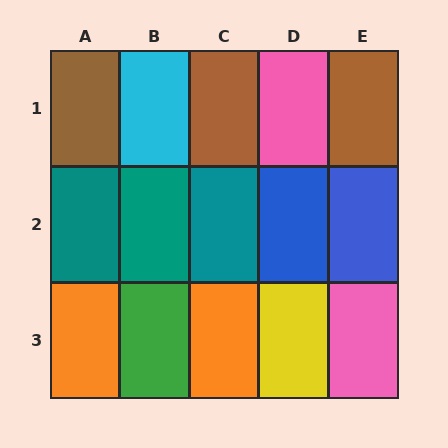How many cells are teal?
3 cells are teal.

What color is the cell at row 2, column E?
Blue.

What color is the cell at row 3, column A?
Orange.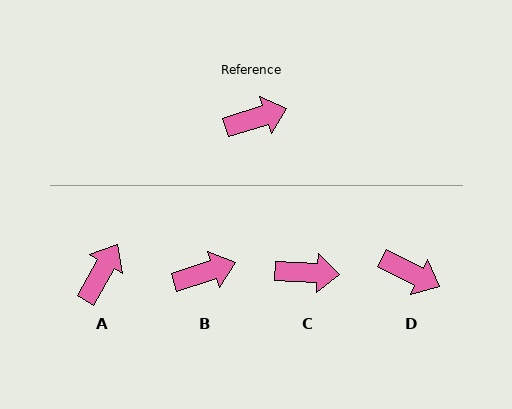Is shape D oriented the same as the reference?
No, it is off by about 44 degrees.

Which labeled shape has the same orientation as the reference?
B.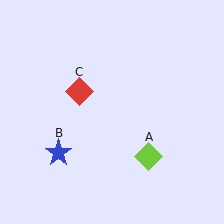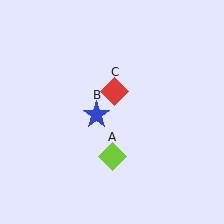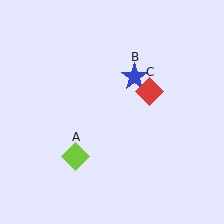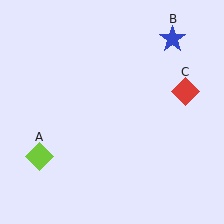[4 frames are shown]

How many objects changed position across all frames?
3 objects changed position: lime diamond (object A), blue star (object B), red diamond (object C).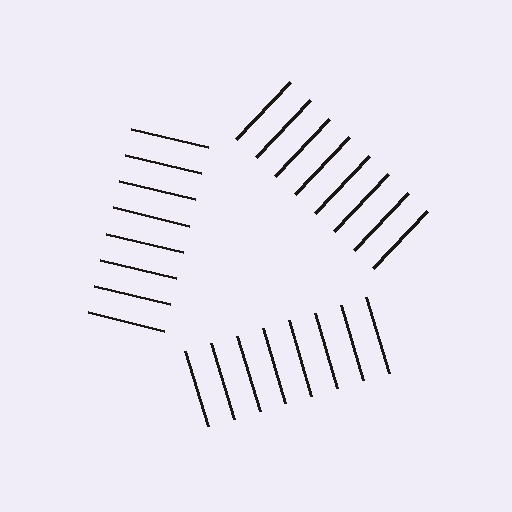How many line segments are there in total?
24 — 8 along each of the 3 edges.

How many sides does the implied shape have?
3 sides — the line-ends trace a triangle.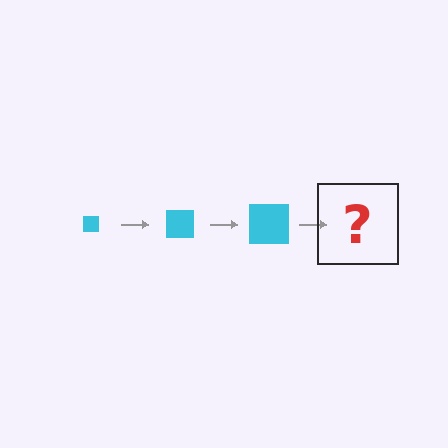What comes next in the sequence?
The next element should be a cyan square, larger than the previous one.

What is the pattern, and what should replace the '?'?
The pattern is that the square gets progressively larger each step. The '?' should be a cyan square, larger than the previous one.